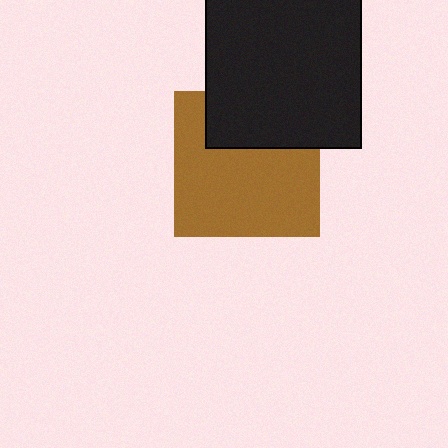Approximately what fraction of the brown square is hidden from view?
Roughly 31% of the brown square is hidden behind the black square.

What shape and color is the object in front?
The object in front is a black square.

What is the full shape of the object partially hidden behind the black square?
The partially hidden object is a brown square.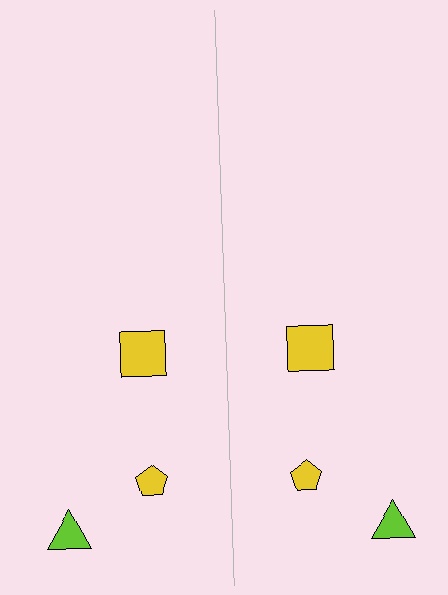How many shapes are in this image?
There are 6 shapes in this image.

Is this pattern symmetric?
Yes, this pattern has bilateral (reflection) symmetry.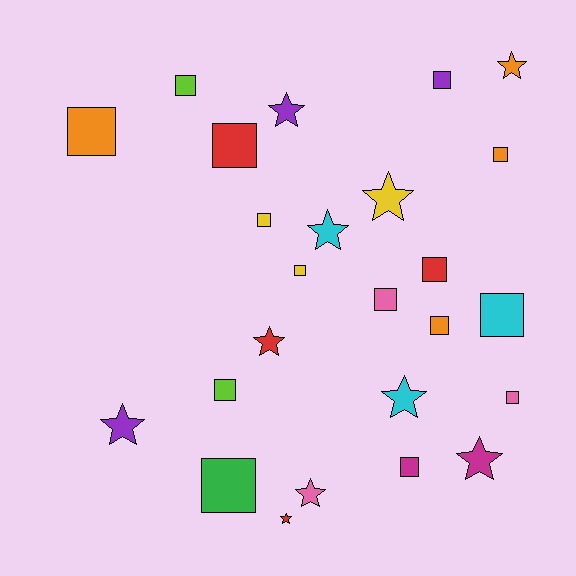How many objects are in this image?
There are 25 objects.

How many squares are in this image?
There are 15 squares.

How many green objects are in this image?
There is 1 green object.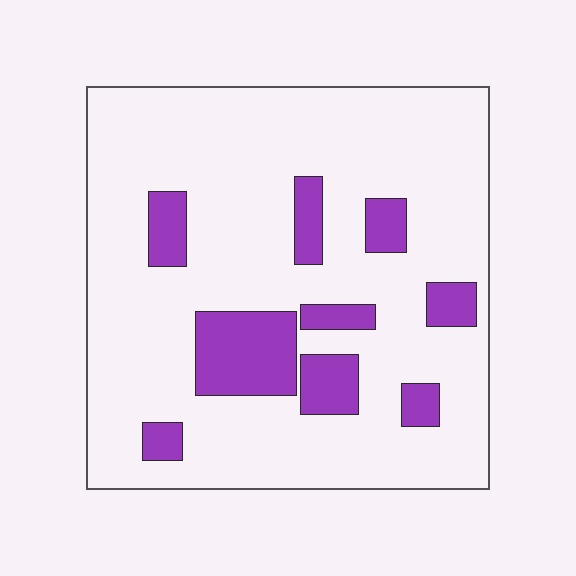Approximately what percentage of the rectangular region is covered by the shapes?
Approximately 15%.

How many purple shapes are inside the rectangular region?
9.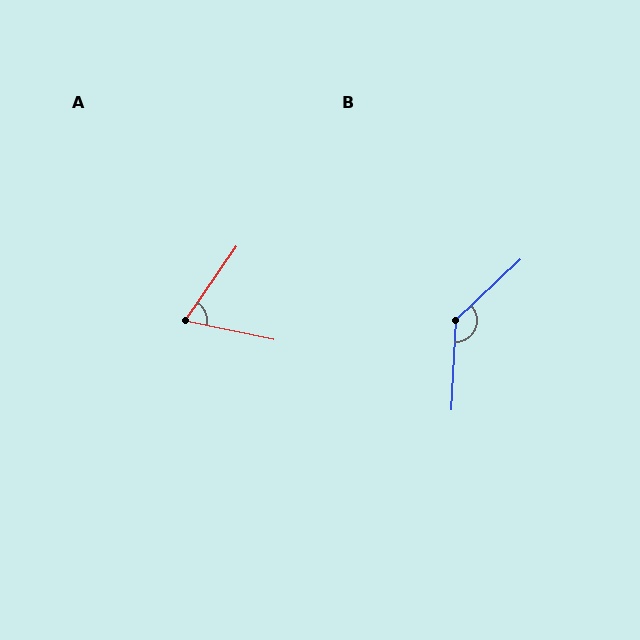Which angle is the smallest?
A, at approximately 67 degrees.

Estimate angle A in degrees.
Approximately 67 degrees.